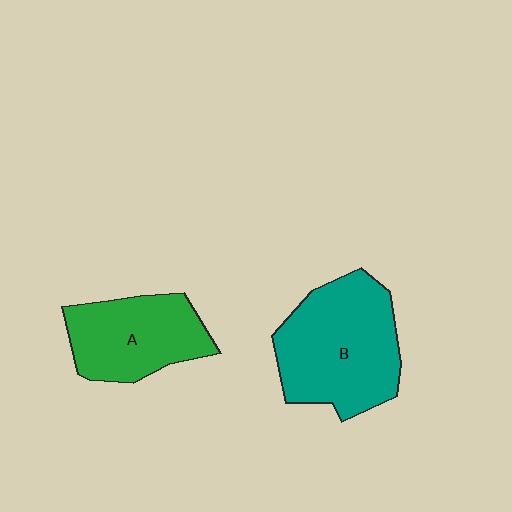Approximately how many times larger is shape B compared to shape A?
Approximately 1.4 times.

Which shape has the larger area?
Shape B (teal).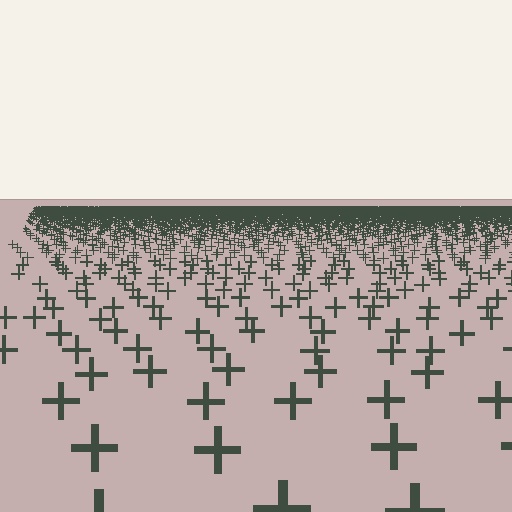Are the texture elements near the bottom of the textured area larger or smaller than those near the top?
Larger. Near the bottom, elements are closer to the viewer and appear at a bigger on-screen size.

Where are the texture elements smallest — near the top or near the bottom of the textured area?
Near the top.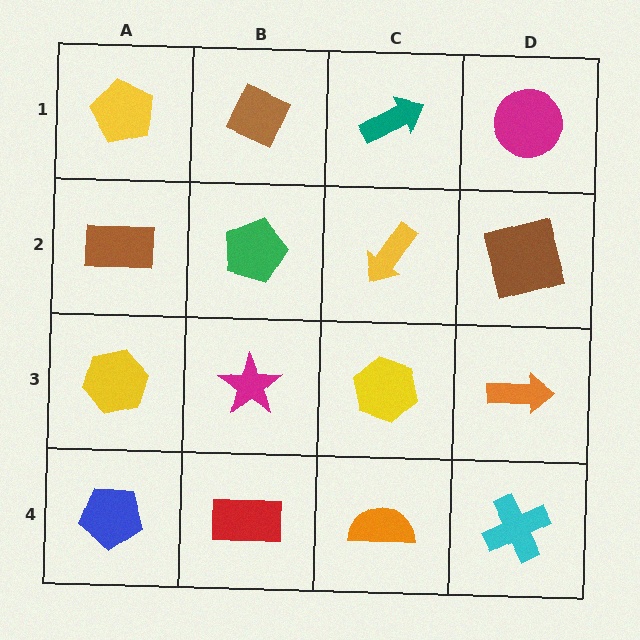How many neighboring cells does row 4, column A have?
2.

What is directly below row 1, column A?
A brown rectangle.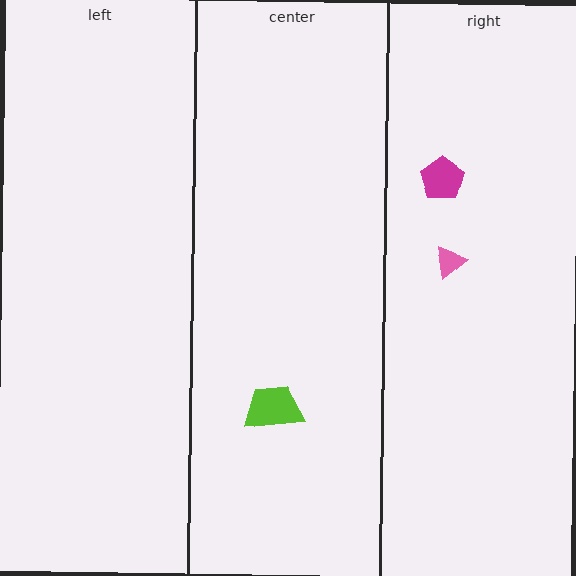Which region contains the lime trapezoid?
The center region.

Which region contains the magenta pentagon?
The right region.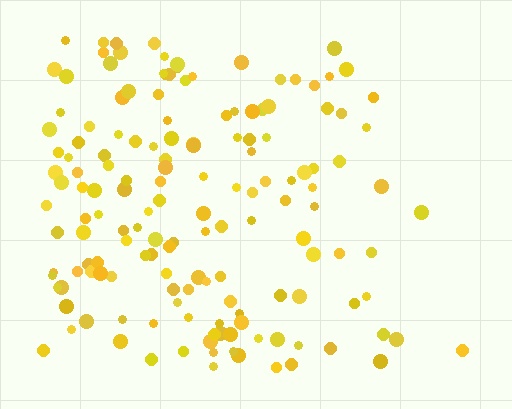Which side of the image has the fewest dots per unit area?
The right.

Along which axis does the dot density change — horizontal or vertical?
Horizontal.